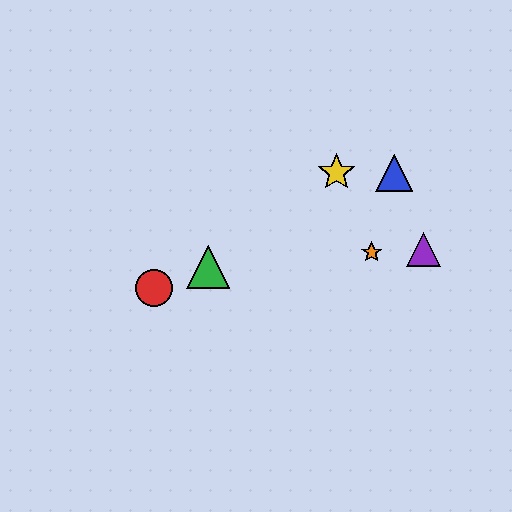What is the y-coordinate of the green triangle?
The green triangle is at y≈267.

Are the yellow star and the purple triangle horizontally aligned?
No, the yellow star is at y≈173 and the purple triangle is at y≈250.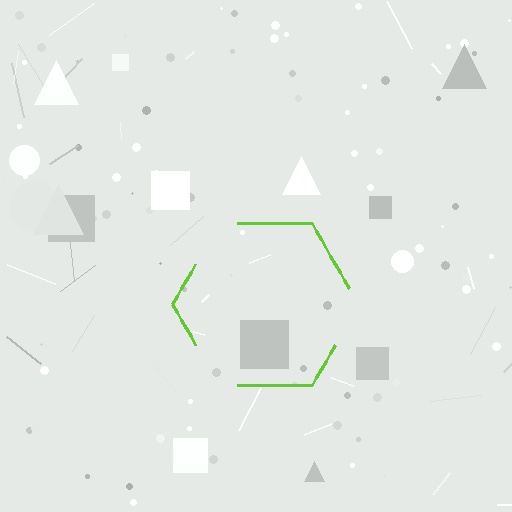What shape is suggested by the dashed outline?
The dashed outline suggests a hexagon.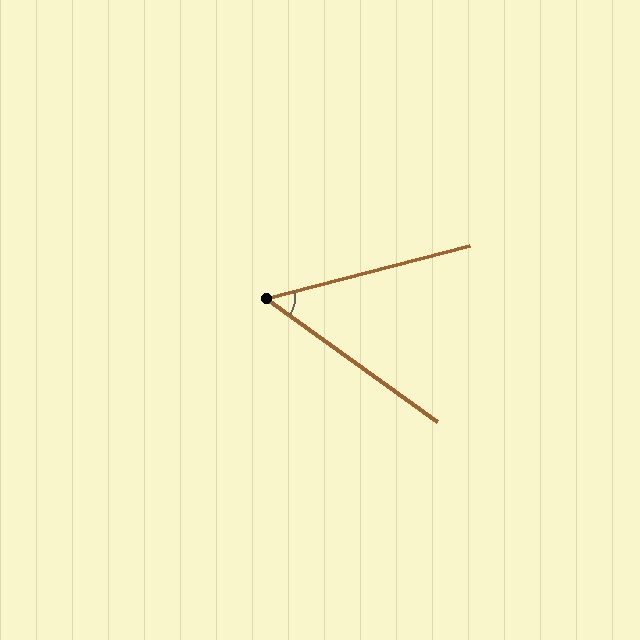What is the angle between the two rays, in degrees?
Approximately 50 degrees.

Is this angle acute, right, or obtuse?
It is acute.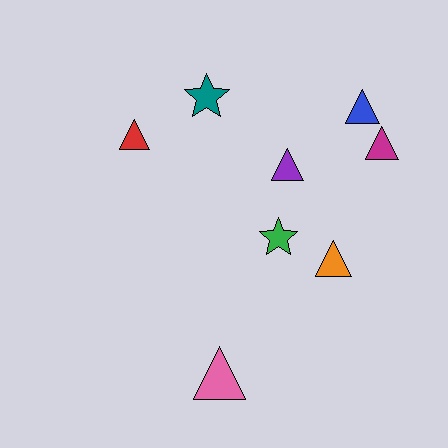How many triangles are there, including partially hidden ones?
There are 6 triangles.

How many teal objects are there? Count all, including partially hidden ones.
There is 1 teal object.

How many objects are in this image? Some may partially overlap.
There are 8 objects.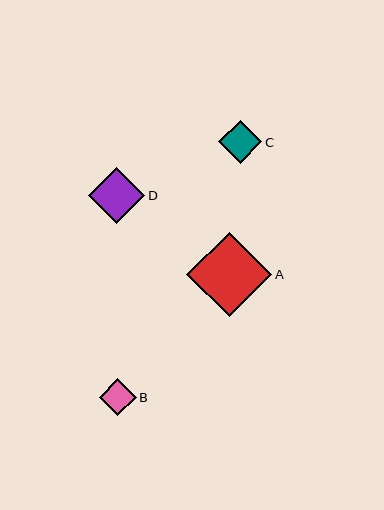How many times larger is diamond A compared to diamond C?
Diamond A is approximately 1.9 times the size of diamond C.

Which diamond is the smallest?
Diamond B is the smallest with a size of approximately 37 pixels.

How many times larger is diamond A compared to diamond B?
Diamond A is approximately 2.3 times the size of diamond B.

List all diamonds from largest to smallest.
From largest to smallest: A, D, C, B.